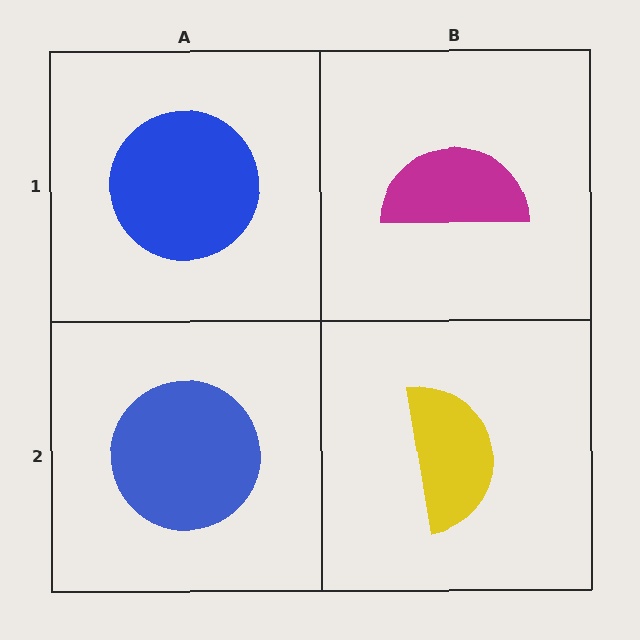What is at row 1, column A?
A blue circle.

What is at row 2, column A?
A blue circle.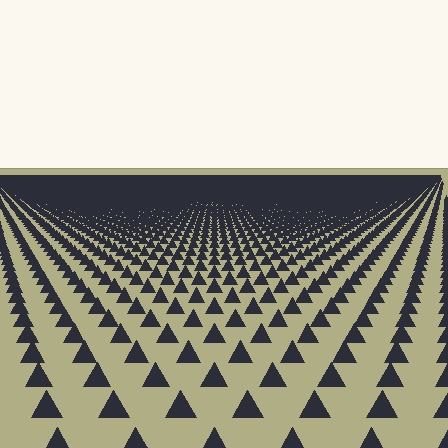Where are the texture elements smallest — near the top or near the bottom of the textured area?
Near the top.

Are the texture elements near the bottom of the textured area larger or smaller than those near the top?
Larger. Near the bottom, elements are closer to the viewer and appear at a bigger on-screen size.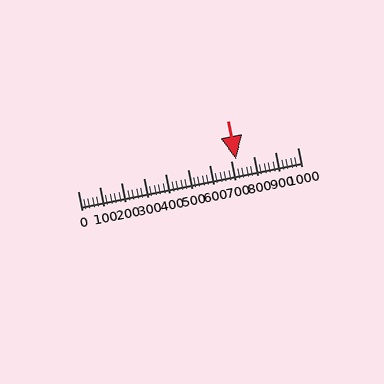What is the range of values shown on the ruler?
The ruler shows values from 0 to 1000.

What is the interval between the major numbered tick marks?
The major tick marks are spaced 100 units apart.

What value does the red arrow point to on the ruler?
The red arrow points to approximately 720.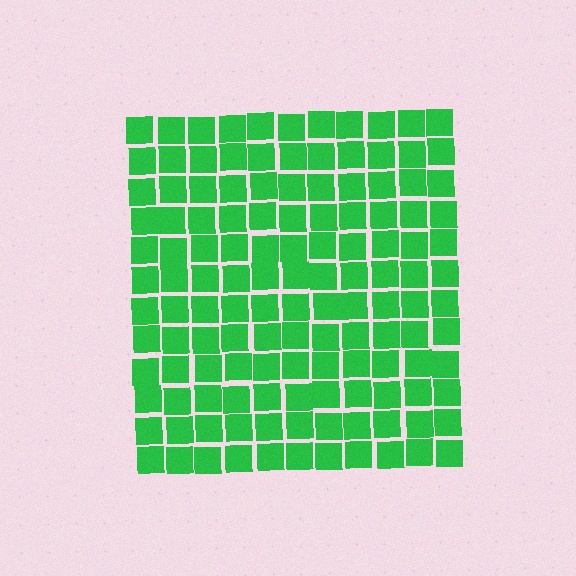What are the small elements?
The small elements are squares.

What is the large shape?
The large shape is a square.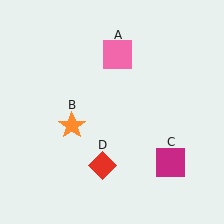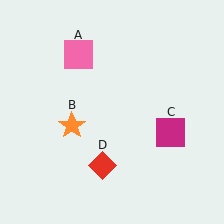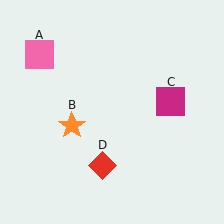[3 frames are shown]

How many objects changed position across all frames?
2 objects changed position: pink square (object A), magenta square (object C).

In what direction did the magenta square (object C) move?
The magenta square (object C) moved up.